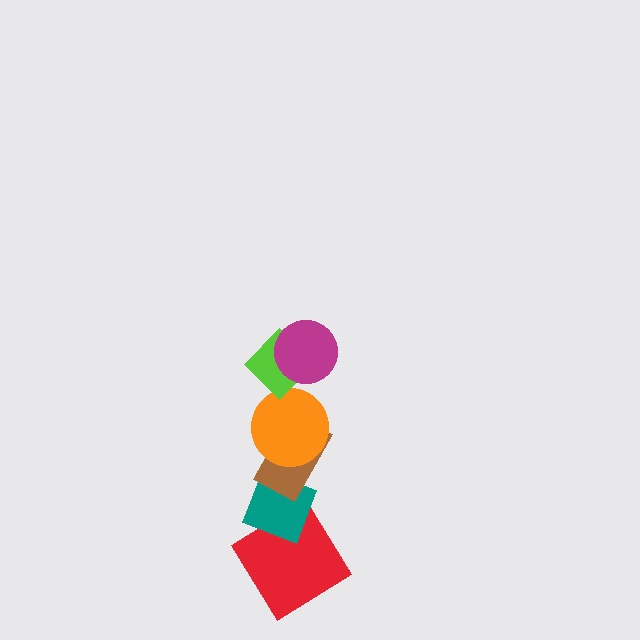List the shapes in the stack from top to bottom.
From top to bottom: the magenta circle, the lime diamond, the orange circle, the brown rectangle, the teal diamond, the red diamond.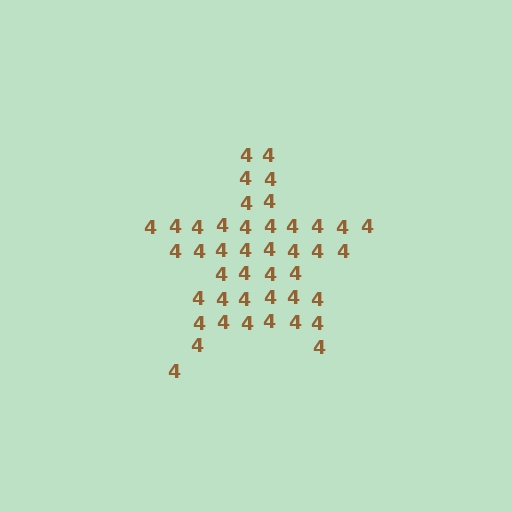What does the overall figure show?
The overall figure shows a star.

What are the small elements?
The small elements are digit 4's.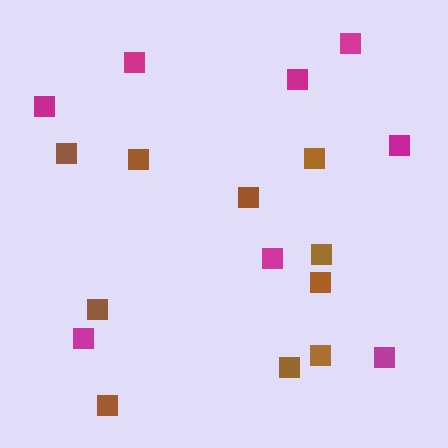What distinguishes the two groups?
There are 2 groups: one group of magenta squares (8) and one group of brown squares (10).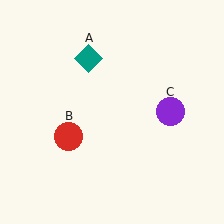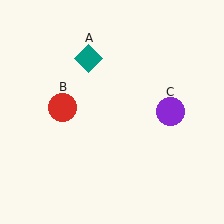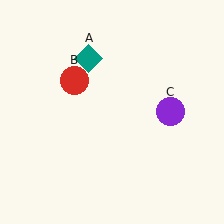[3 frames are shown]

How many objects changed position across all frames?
1 object changed position: red circle (object B).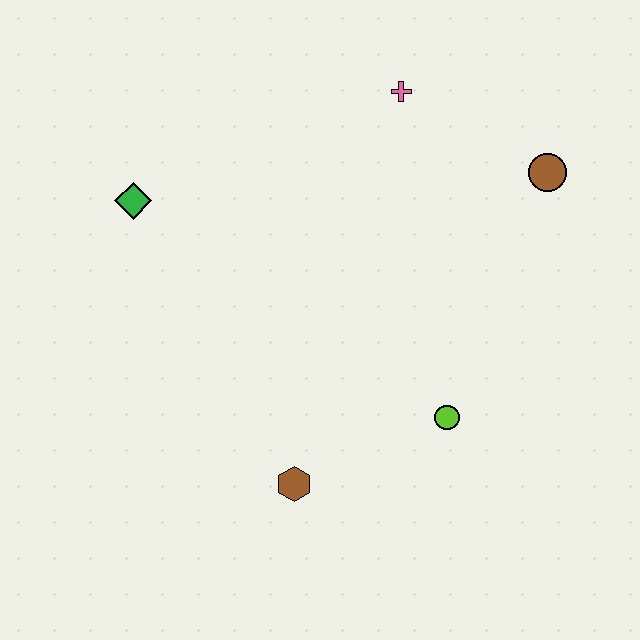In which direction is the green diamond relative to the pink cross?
The green diamond is to the left of the pink cross.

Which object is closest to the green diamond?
The pink cross is closest to the green diamond.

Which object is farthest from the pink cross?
The brown hexagon is farthest from the pink cross.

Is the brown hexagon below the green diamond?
Yes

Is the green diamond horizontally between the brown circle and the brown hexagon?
No